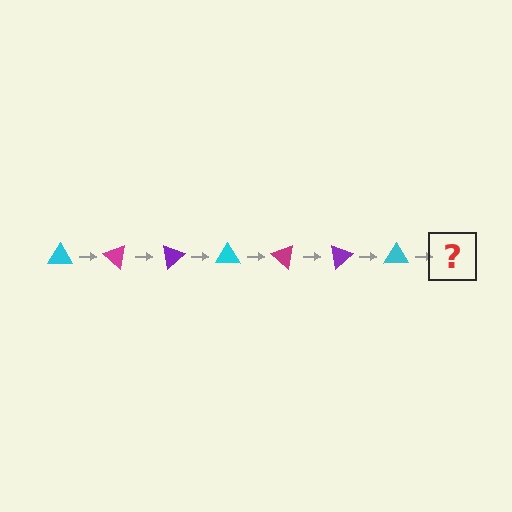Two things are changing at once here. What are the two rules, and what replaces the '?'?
The two rules are that it rotates 40 degrees each step and the color cycles through cyan, magenta, and purple. The '?' should be a magenta triangle, rotated 280 degrees from the start.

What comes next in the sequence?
The next element should be a magenta triangle, rotated 280 degrees from the start.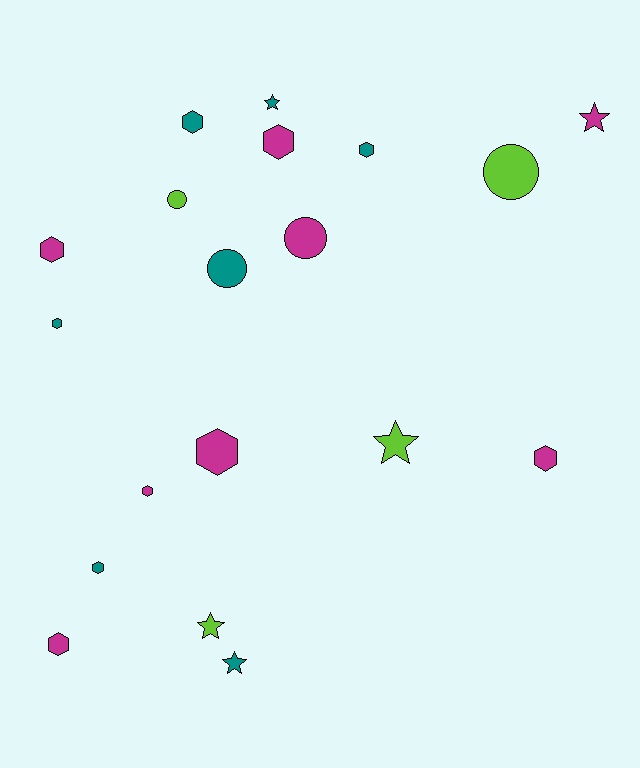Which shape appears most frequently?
Hexagon, with 10 objects.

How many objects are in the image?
There are 19 objects.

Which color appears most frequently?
Magenta, with 8 objects.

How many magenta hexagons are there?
There are 6 magenta hexagons.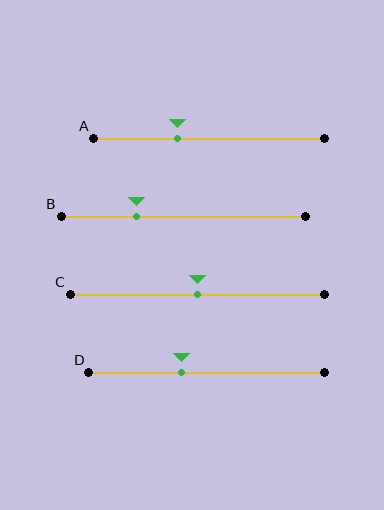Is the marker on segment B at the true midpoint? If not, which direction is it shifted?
No, the marker on segment B is shifted to the left by about 19% of the segment length.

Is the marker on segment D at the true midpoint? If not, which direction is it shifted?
No, the marker on segment D is shifted to the left by about 10% of the segment length.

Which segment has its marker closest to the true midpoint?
Segment C has its marker closest to the true midpoint.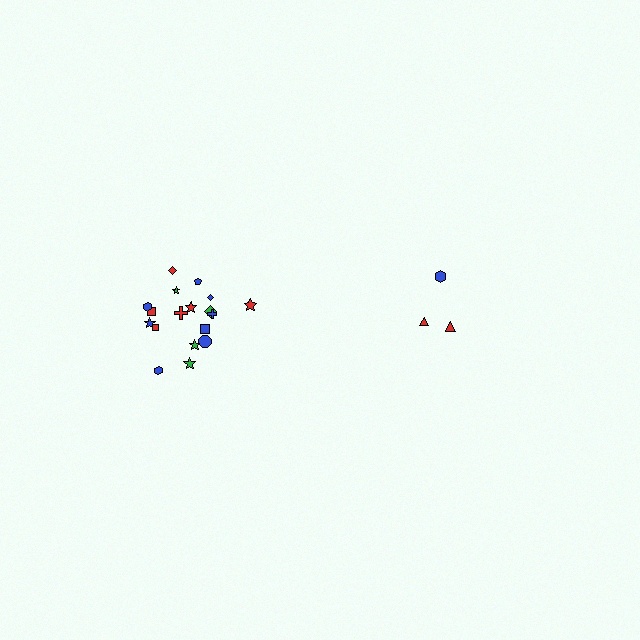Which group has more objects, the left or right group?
The left group.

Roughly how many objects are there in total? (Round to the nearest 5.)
Roughly 20 objects in total.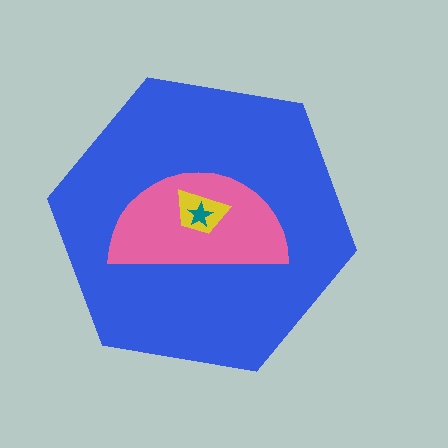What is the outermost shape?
The blue hexagon.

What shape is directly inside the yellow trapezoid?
The teal star.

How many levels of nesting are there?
4.